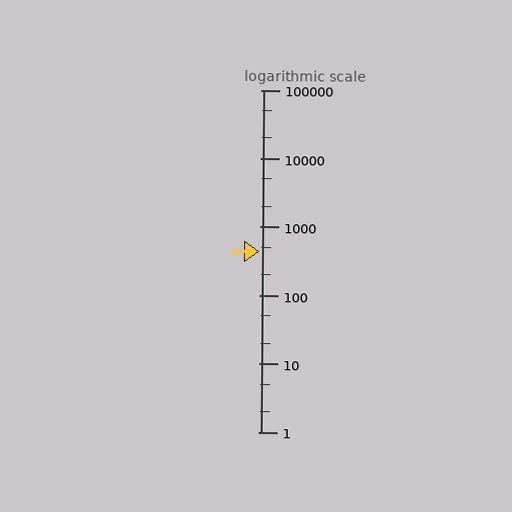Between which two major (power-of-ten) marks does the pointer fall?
The pointer is between 100 and 1000.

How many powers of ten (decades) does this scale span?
The scale spans 5 decades, from 1 to 100000.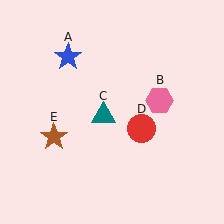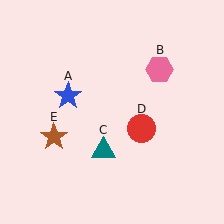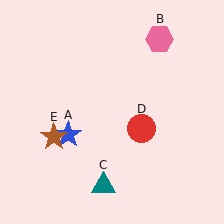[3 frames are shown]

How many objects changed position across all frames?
3 objects changed position: blue star (object A), pink hexagon (object B), teal triangle (object C).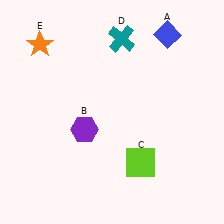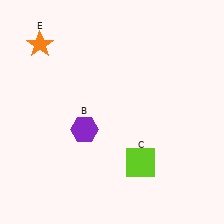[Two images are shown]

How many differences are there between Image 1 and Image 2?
There are 2 differences between the two images.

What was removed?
The blue diamond (A), the teal cross (D) were removed in Image 2.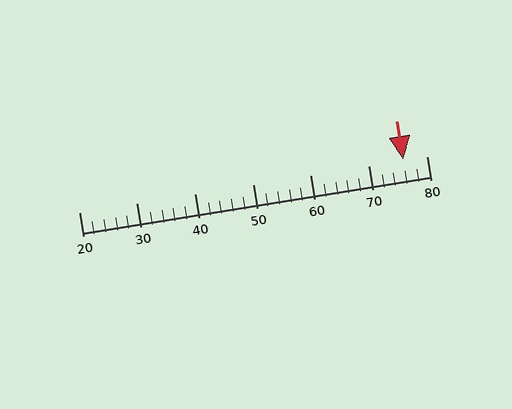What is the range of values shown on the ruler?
The ruler shows values from 20 to 80.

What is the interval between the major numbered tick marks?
The major tick marks are spaced 10 units apart.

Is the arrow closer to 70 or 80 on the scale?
The arrow is closer to 80.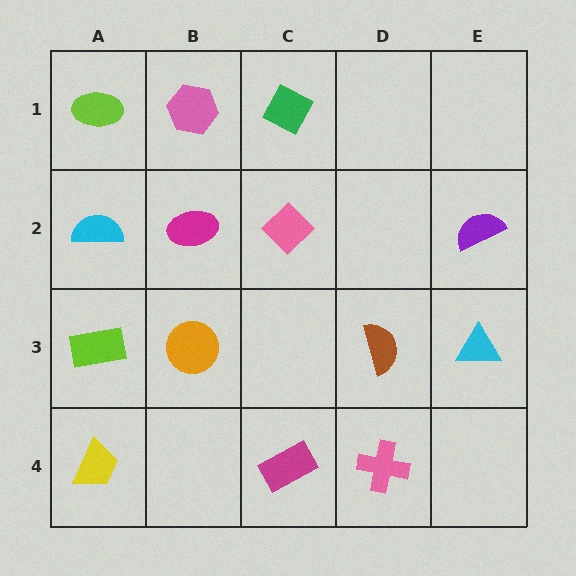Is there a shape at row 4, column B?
No, that cell is empty.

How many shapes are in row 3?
4 shapes.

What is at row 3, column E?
A cyan triangle.